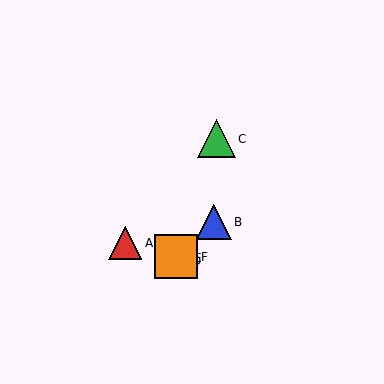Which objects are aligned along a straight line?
Objects B, D, E, F are aligned along a straight line.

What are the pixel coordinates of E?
Object E is at (174, 258).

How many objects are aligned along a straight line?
4 objects (B, D, E, F) are aligned along a straight line.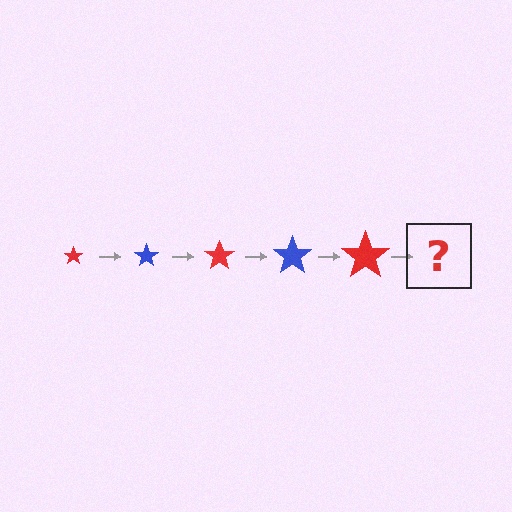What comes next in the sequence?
The next element should be a blue star, larger than the previous one.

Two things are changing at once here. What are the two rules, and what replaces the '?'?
The two rules are that the star grows larger each step and the color cycles through red and blue. The '?' should be a blue star, larger than the previous one.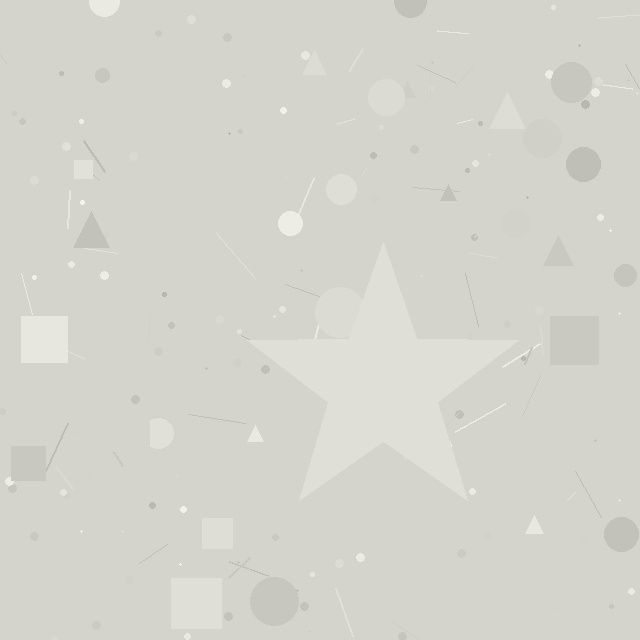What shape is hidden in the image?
A star is hidden in the image.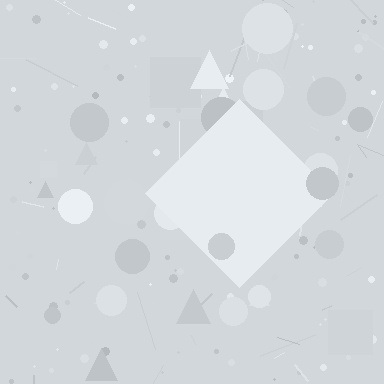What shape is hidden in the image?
A diamond is hidden in the image.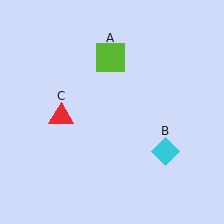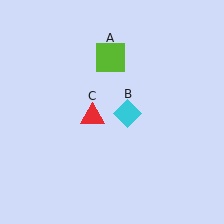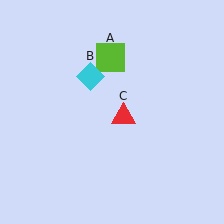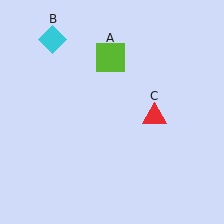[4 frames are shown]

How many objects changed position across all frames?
2 objects changed position: cyan diamond (object B), red triangle (object C).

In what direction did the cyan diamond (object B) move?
The cyan diamond (object B) moved up and to the left.